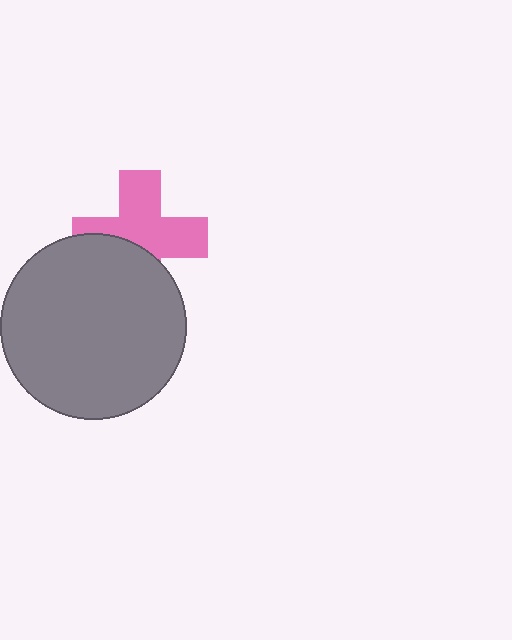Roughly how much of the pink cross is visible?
About half of it is visible (roughly 62%).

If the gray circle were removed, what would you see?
You would see the complete pink cross.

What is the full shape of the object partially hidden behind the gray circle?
The partially hidden object is a pink cross.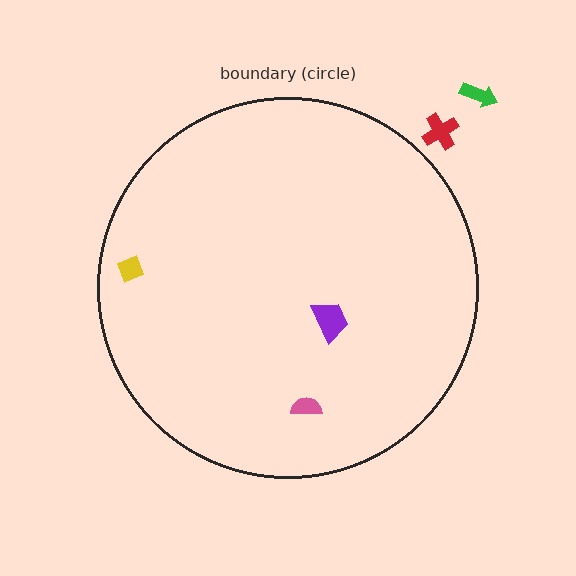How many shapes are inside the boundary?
3 inside, 2 outside.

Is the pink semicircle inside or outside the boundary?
Inside.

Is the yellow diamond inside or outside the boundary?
Inside.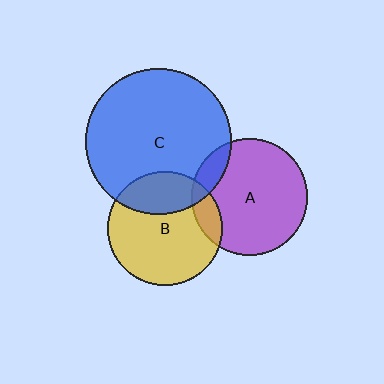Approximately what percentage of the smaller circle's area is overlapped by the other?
Approximately 10%.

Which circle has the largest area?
Circle C (blue).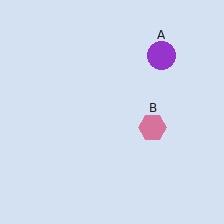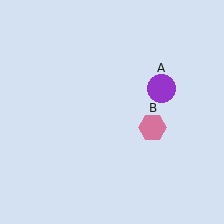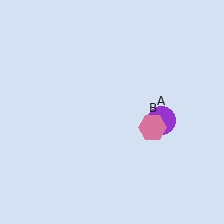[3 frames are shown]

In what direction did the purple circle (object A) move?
The purple circle (object A) moved down.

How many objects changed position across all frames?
1 object changed position: purple circle (object A).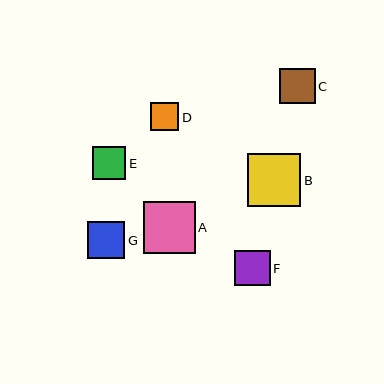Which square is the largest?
Square B is the largest with a size of approximately 53 pixels.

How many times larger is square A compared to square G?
Square A is approximately 1.4 times the size of square G.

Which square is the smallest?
Square D is the smallest with a size of approximately 29 pixels.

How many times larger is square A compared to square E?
Square A is approximately 1.6 times the size of square E.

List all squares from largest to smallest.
From largest to smallest: B, A, G, C, F, E, D.